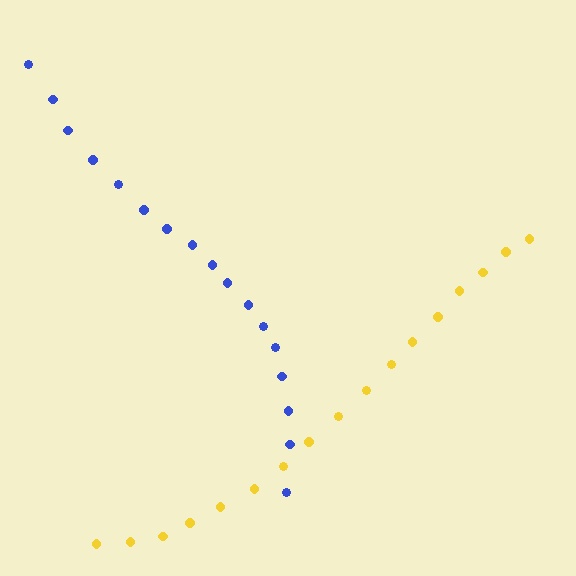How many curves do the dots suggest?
There are 2 distinct paths.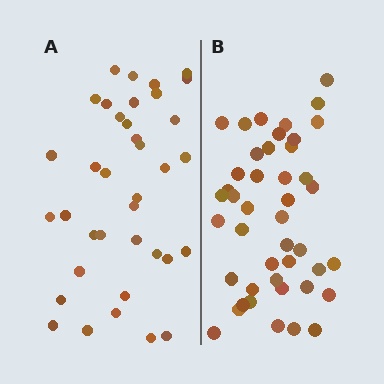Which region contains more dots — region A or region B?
Region B (the right region) has more dots.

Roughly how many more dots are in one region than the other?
Region B has roughly 8 or so more dots than region A.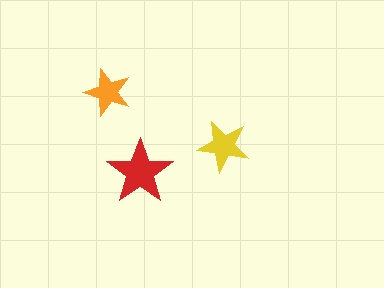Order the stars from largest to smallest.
the red one, the yellow one, the orange one.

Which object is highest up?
The orange star is topmost.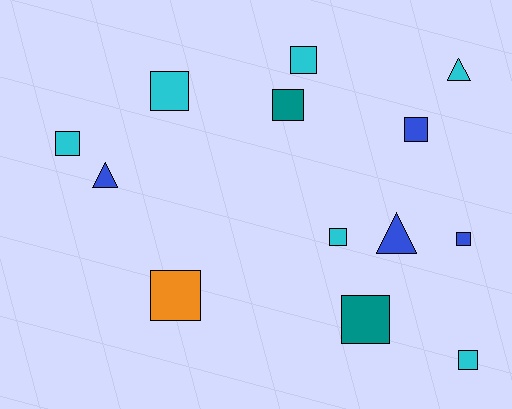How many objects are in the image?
There are 13 objects.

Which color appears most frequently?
Cyan, with 6 objects.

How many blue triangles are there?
There are 2 blue triangles.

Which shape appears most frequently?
Square, with 10 objects.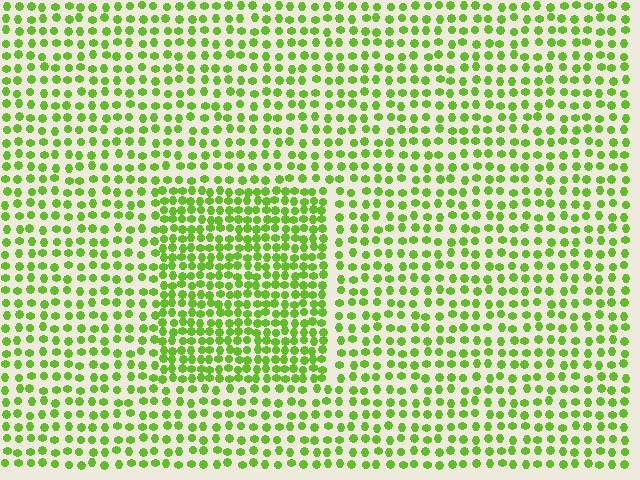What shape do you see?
I see a rectangle.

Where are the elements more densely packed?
The elements are more densely packed inside the rectangle boundary.